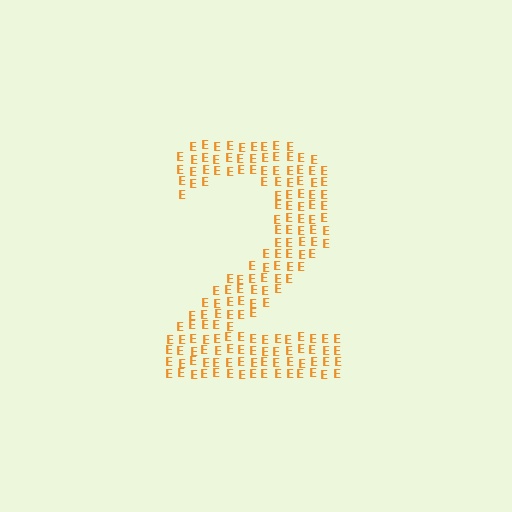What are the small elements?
The small elements are letter E's.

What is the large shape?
The large shape is the digit 2.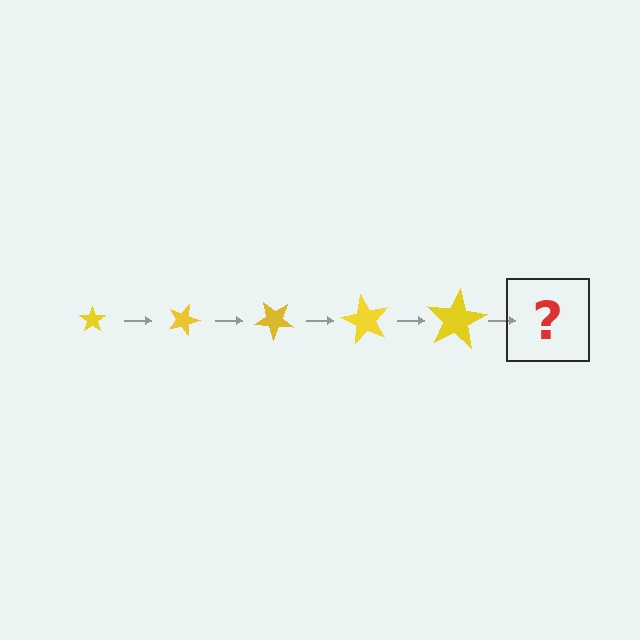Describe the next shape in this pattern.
It should be a star, larger than the previous one and rotated 100 degrees from the start.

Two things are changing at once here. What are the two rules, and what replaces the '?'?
The two rules are that the star grows larger each step and it rotates 20 degrees each step. The '?' should be a star, larger than the previous one and rotated 100 degrees from the start.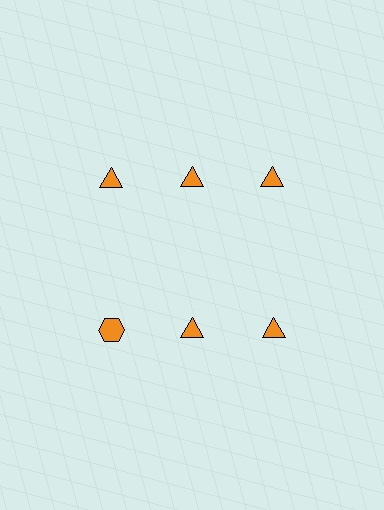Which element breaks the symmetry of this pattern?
The orange hexagon in the second row, leftmost column breaks the symmetry. All other shapes are orange triangles.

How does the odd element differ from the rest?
It has a different shape: hexagon instead of triangle.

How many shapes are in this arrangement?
There are 6 shapes arranged in a grid pattern.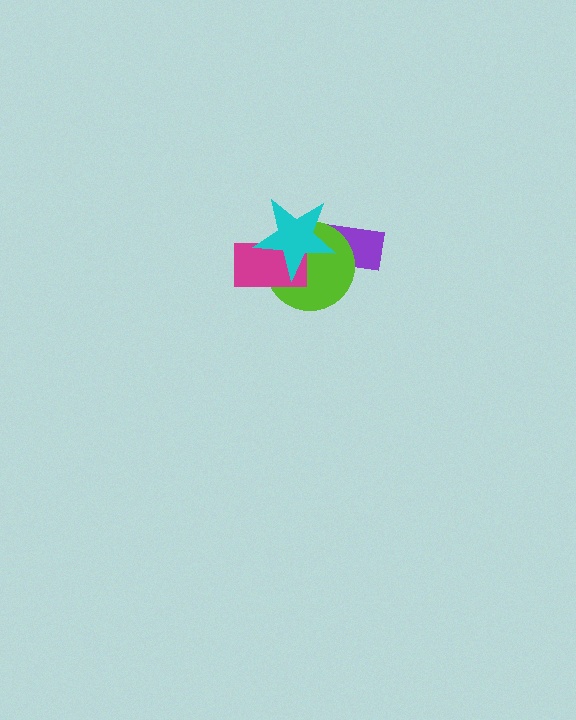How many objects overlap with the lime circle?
3 objects overlap with the lime circle.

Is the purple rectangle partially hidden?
Yes, it is partially covered by another shape.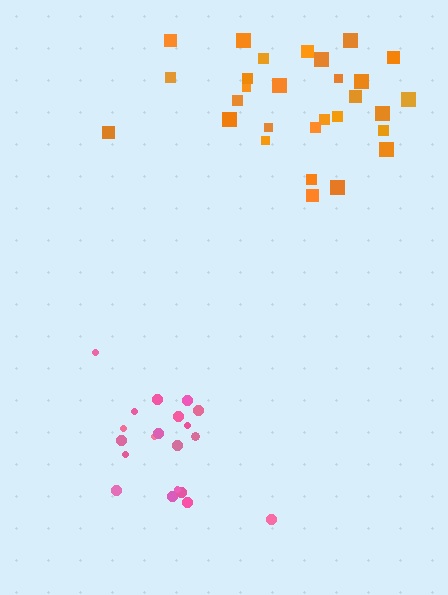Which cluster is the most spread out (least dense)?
Orange.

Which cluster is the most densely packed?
Pink.